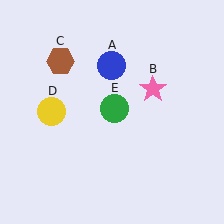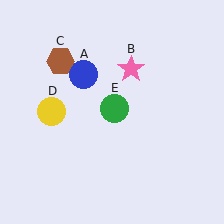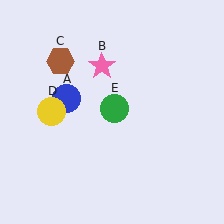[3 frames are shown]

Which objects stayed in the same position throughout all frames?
Brown hexagon (object C) and yellow circle (object D) and green circle (object E) remained stationary.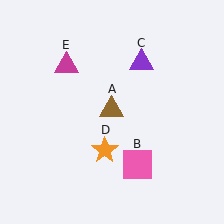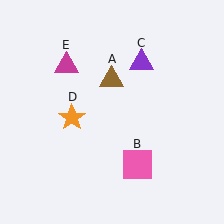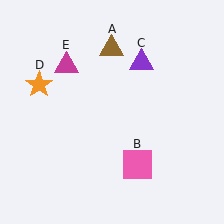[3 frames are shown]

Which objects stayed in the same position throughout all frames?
Pink square (object B) and purple triangle (object C) and magenta triangle (object E) remained stationary.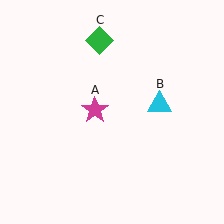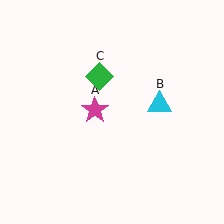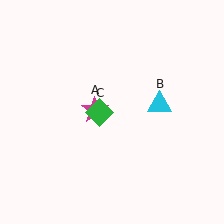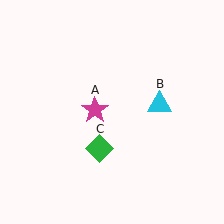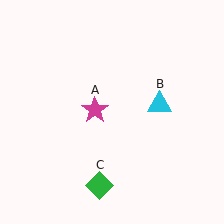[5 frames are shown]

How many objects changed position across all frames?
1 object changed position: green diamond (object C).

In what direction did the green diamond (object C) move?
The green diamond (object C) moved down.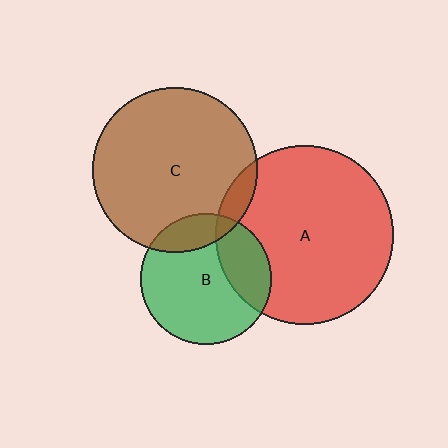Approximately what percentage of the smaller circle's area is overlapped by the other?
Approximately 25%.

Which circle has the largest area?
Circle A (red).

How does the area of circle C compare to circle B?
Approximately 1.6 times.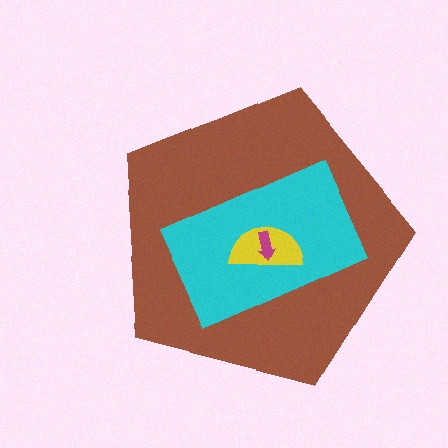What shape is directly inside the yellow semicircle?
The magenta arrow.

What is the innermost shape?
The magenta arrow.